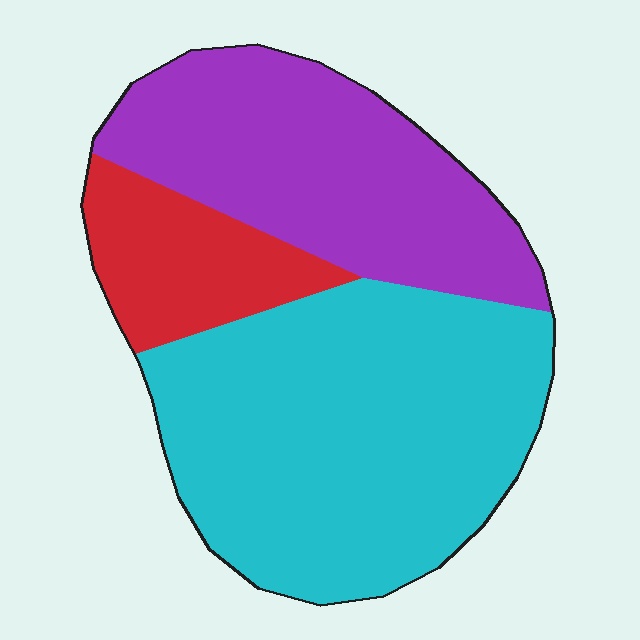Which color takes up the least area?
Red, at roughly 15%.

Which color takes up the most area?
Cyan, at roughly 50%.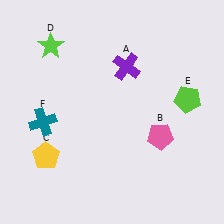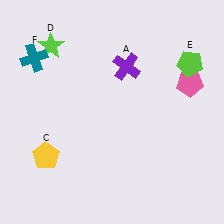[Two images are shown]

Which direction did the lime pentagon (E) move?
The lime pentagon (E) moved up.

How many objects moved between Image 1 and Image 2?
3 objects moved between the two images.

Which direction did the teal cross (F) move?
The teal cross (F) moved up.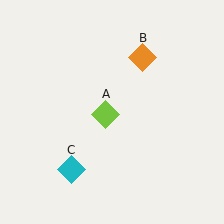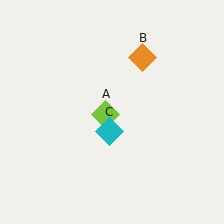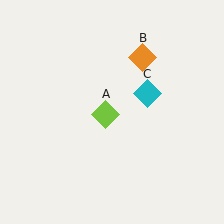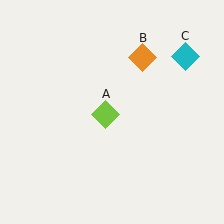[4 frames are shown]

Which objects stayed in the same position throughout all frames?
Lime diamond (object A) and orange diamond (object B) remained stationary.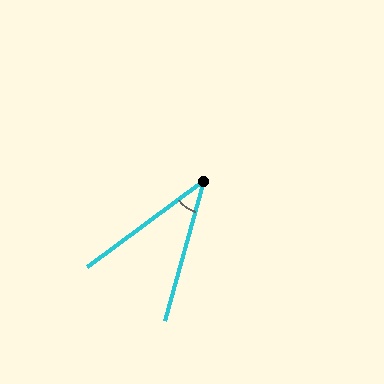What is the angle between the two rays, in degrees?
Approximately 38 degrees.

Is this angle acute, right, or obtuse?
It is acute.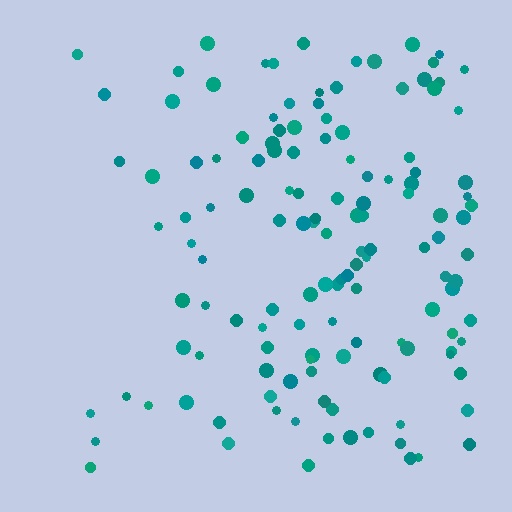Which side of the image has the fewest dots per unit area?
The left.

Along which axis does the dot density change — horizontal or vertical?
Horizontal.